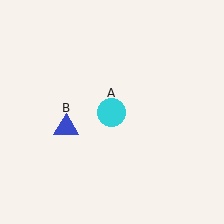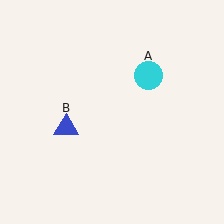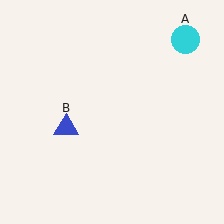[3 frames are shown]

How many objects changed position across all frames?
1 object changed position: cyan circle (object A).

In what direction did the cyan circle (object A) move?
The cyan circle (object A) moved up and to the right.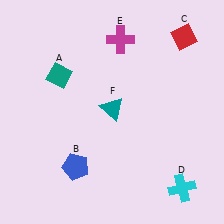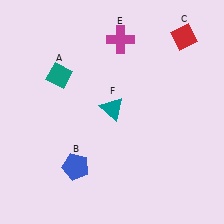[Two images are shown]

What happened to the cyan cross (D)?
The cyan cross (D) was removed in Image 2. It was in the bottom-right area of Image 1.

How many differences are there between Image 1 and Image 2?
There is 1 difference between the two images.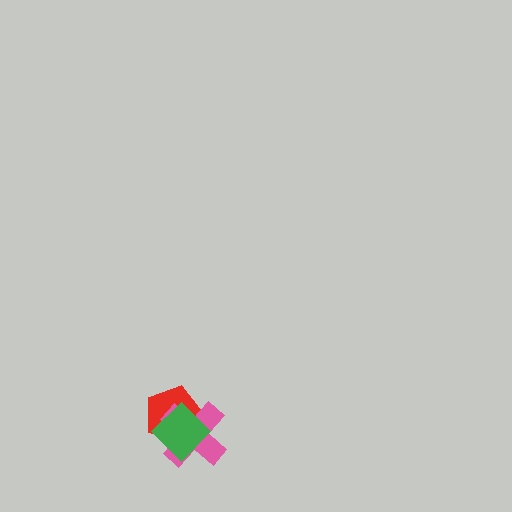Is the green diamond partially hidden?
No, no other shape covers it.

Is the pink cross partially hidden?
Yes, it is partially covered by another shape.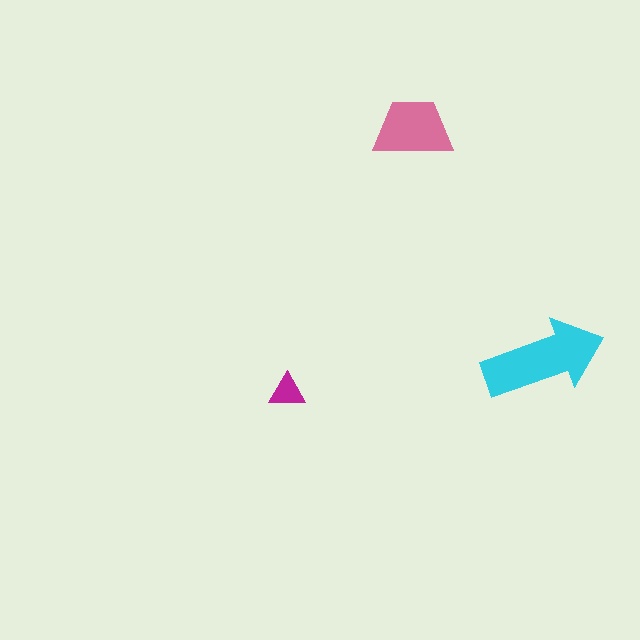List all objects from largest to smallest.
The cyan arrow, the pink trapezoid, the magenta triangle.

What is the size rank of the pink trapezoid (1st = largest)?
2nd.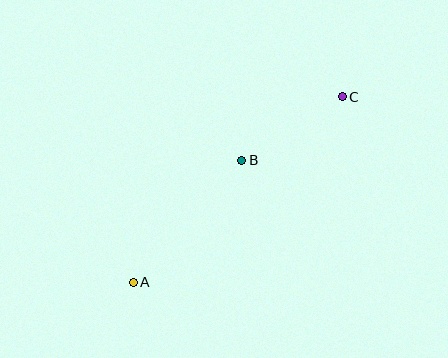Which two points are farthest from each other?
Points A and C are farthest from each other.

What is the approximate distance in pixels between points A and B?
The distance between A and B is approximately 163 pixels.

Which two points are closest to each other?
Points B and C are closest to each other.